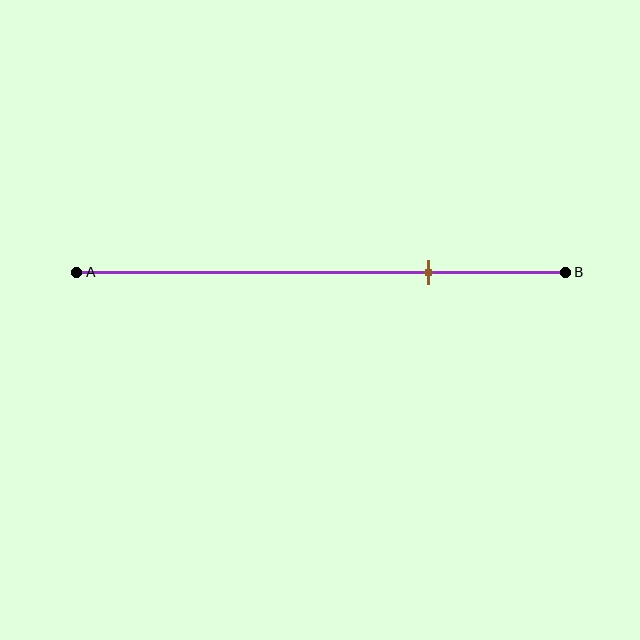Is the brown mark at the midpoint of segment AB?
No, the mark is at about 70% from A, not at the 50% midpoint.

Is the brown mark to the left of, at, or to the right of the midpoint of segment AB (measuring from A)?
The brown mark is to the right of the midpoint of segment AB.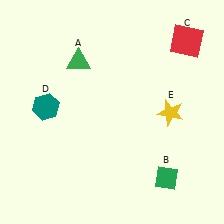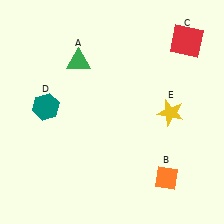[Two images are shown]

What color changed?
The diamond (B) changed from green in Image 1 to orange in Image 2.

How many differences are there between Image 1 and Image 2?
There is 1 difference between the two images.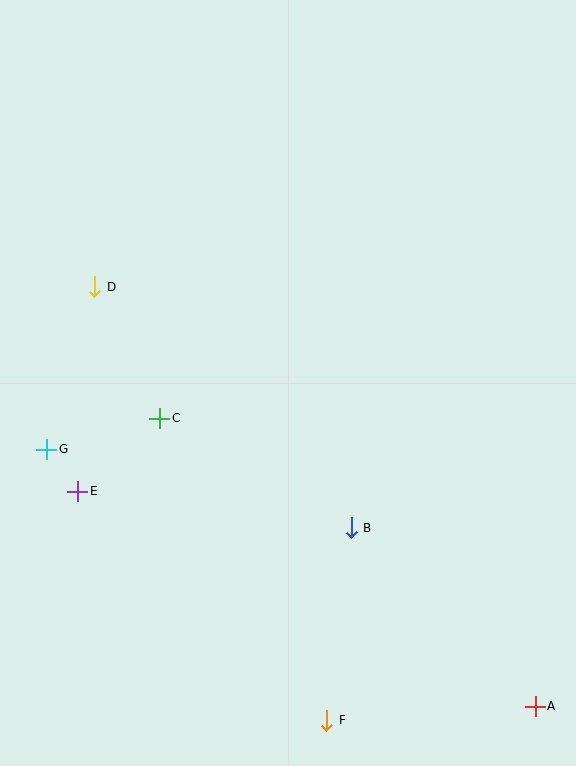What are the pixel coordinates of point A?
Point A is at (535, 706).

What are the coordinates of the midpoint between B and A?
The midpoint between B and A is at (443, 617).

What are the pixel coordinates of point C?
Point C is at (160, 418).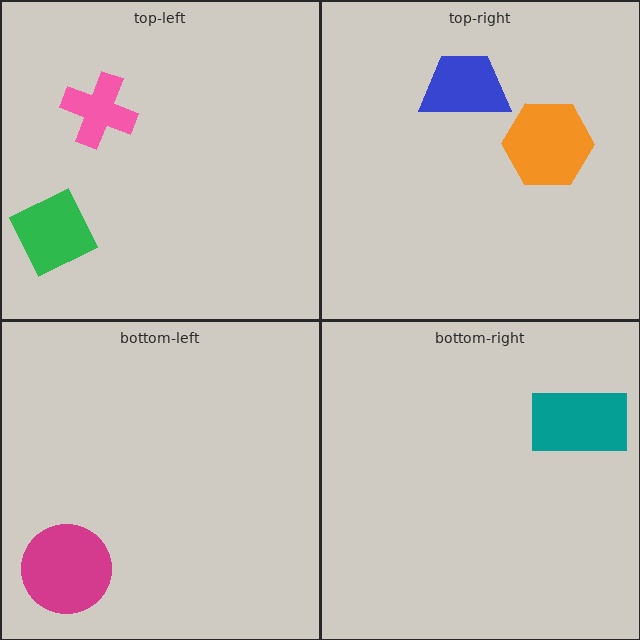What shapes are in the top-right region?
The blue trapezoid, the orange hexagon.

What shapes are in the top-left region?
The pink cross, the green diamond.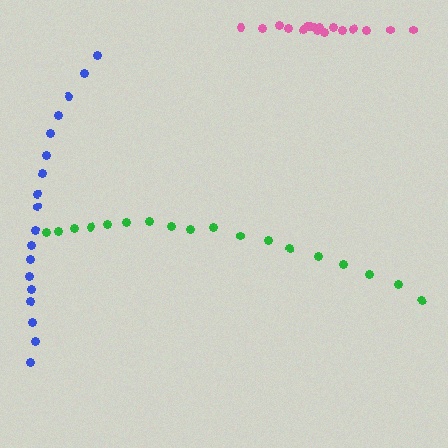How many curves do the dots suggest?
There are 3 distinct paths.